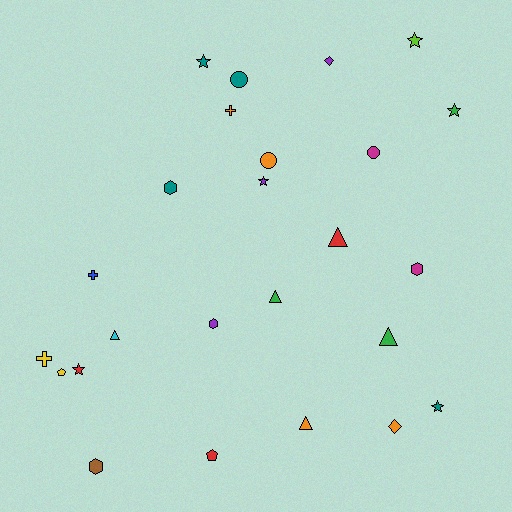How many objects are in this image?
There are 25 objects.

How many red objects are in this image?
There are 3 red objects.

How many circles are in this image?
There are 3 circles.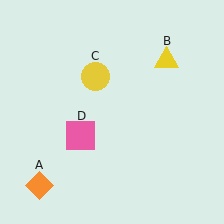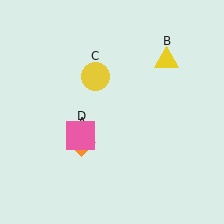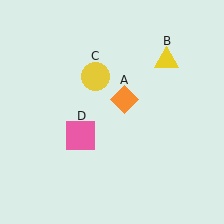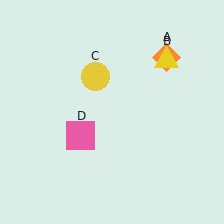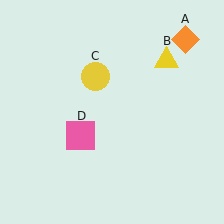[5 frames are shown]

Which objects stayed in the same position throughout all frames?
Yellow triangle (object B) and yellow circle (object C) and pink square (object D) remained stationary.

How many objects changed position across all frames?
1 object changed position: orange diamond (object A).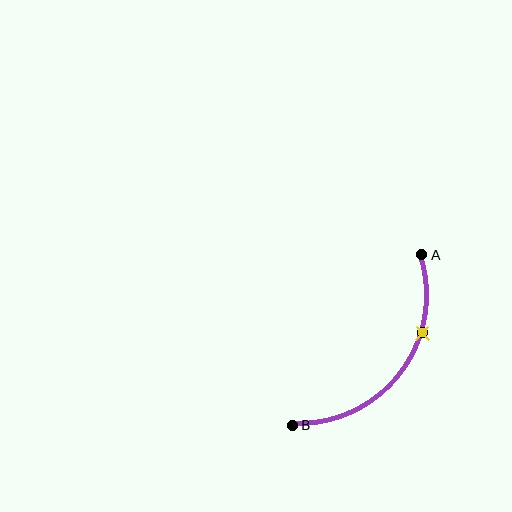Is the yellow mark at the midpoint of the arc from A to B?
No. The yellow mark lies on the arc but is closer to endpoint A. The arc midpoint would be at the point on the curve equidistant along the arc from both A and B.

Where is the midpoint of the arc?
The arc midpoint is the point on the curve farthest from the straight line joining A and B. It sits below and to the right of that line.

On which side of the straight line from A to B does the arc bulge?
The arc bulges below and to the right of the straight line connecting A and B.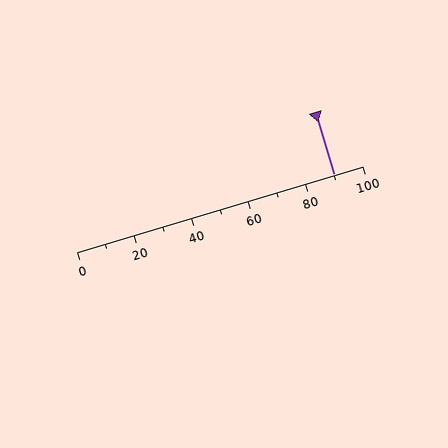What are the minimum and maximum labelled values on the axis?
The axis runs from 0 to 100.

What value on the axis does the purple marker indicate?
The marker indicates approximately 90.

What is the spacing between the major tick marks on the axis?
The major ticks are spaced 20 apart.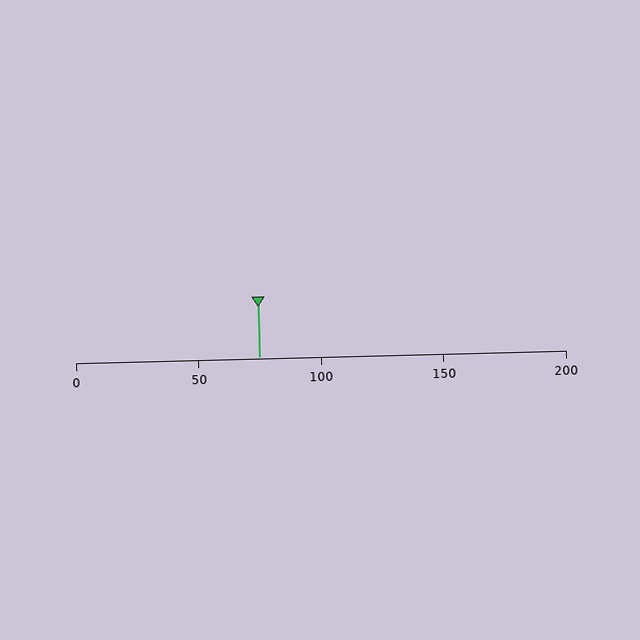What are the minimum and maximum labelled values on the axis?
The axis runs from 0 to 200.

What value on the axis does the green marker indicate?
The marker indicates approximately 75.